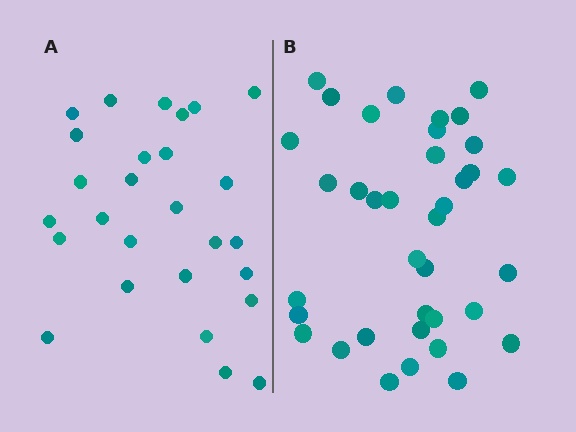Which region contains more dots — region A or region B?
Region B (the right region) has more dots.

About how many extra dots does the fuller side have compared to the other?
Region B has roughly 10 or so more dots than region A.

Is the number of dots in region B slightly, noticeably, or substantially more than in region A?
Region B has noticeably more, but not dramatically so. The ratio is roughly 1.4 to 1.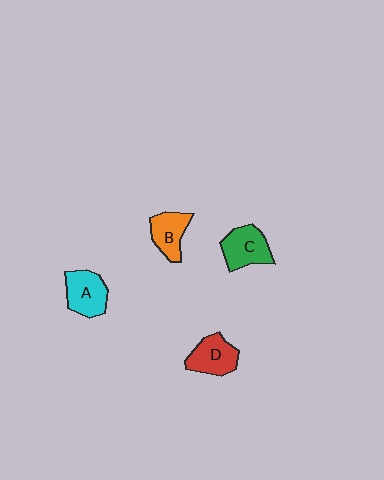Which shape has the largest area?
Shape C (green).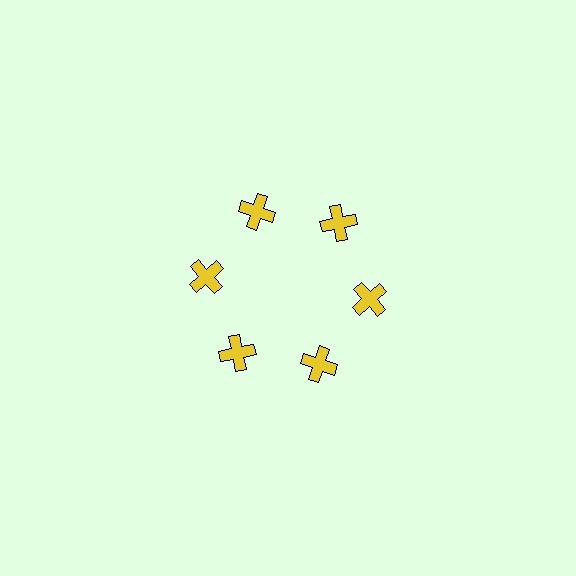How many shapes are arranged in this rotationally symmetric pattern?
There are 6 shapes, arranged in 6 groups of 1.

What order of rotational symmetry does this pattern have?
This pattern has 6-fold rotational symmetry.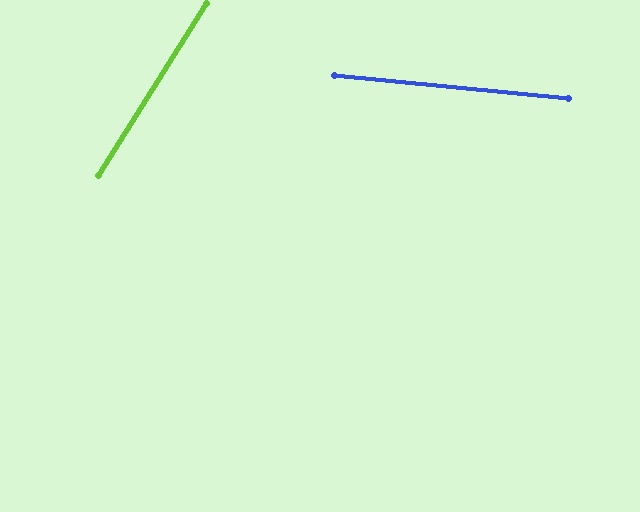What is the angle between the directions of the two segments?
Approximately 64 degrees.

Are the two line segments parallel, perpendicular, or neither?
Neither parallel nor perpendicular — they differ by about 64°.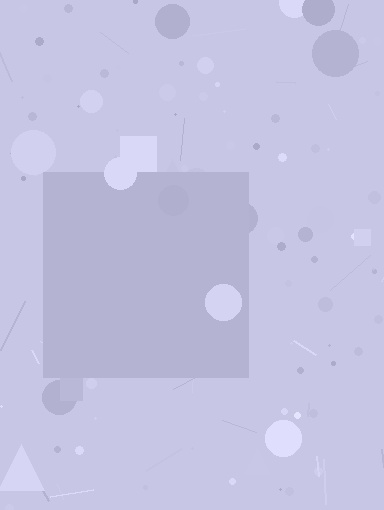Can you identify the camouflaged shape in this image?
The camouflaged shape is a square.